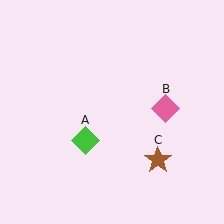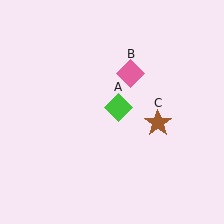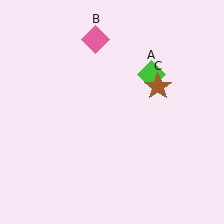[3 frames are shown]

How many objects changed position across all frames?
3 objects changed position: green diamond (object A), pink diamond (object B), brown star (object C).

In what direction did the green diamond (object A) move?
The green diamond (object A) moved up and to the right.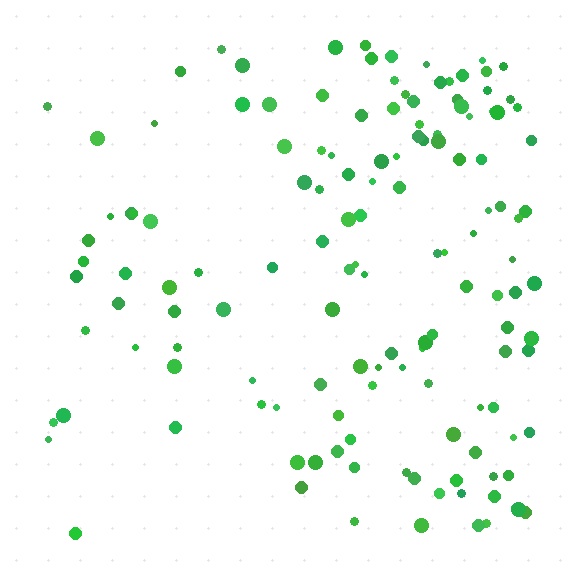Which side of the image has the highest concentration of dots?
The right.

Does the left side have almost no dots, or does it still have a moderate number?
Still a moderate number, just noticeably fewer than the right.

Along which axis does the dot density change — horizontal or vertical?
Horizontal.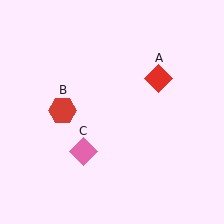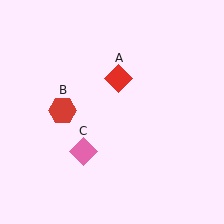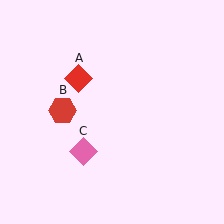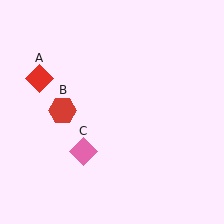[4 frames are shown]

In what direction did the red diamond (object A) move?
The red diamond (object A) moved left.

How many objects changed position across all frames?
1 object changed position: red diamond (object A).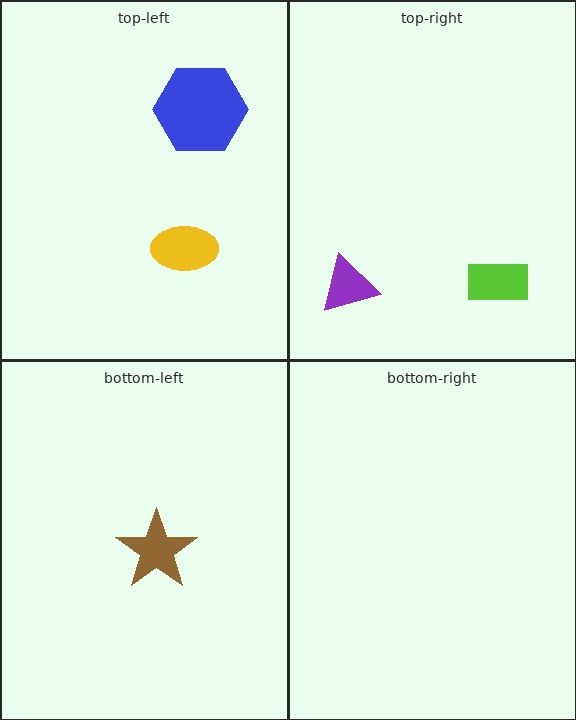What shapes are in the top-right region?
The lime rectangle, the purple triangle.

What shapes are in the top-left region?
The blue hexagon, the yellow ellipse.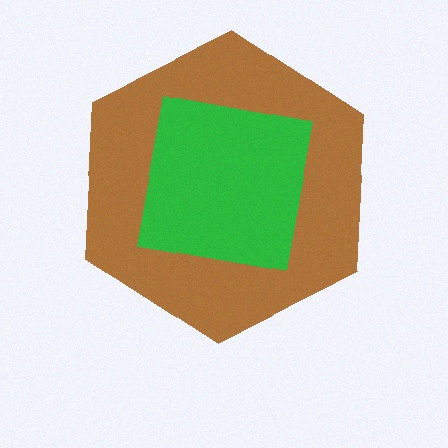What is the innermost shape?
The green square.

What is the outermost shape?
The brown hexagon.